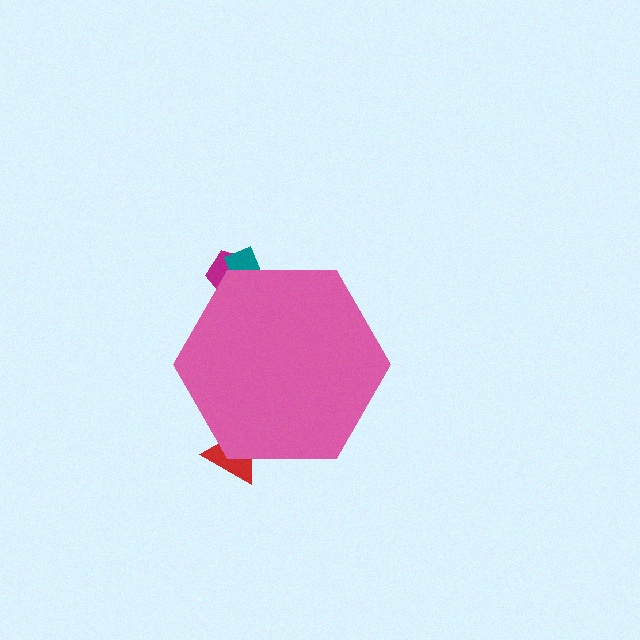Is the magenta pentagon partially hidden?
Yes, the magenta pentagon is partially hidden behind the pink hexagon.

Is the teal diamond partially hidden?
Yes, the teal diamond is partially hidden behind the pink hexagon.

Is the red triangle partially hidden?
Yes, the red triangle is partially hidden behind the pink hexagon.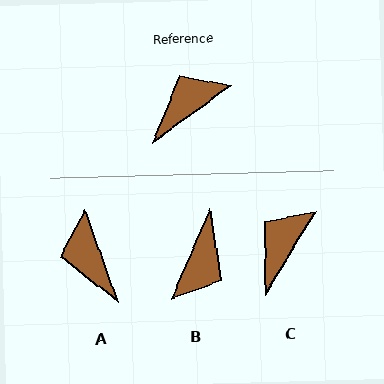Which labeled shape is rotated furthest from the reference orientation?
B, about 149 degrees away.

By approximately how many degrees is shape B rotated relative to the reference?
Approximately 149 degrees clockwise.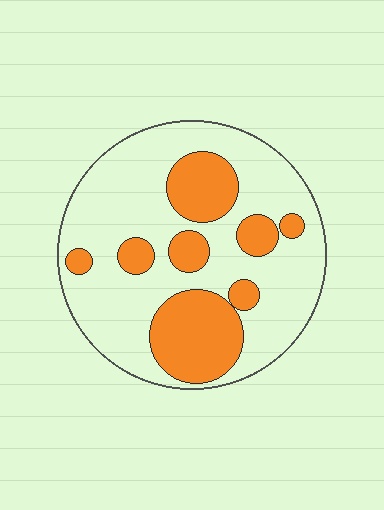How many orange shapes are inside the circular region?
8.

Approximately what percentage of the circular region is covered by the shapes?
Approximately 30%.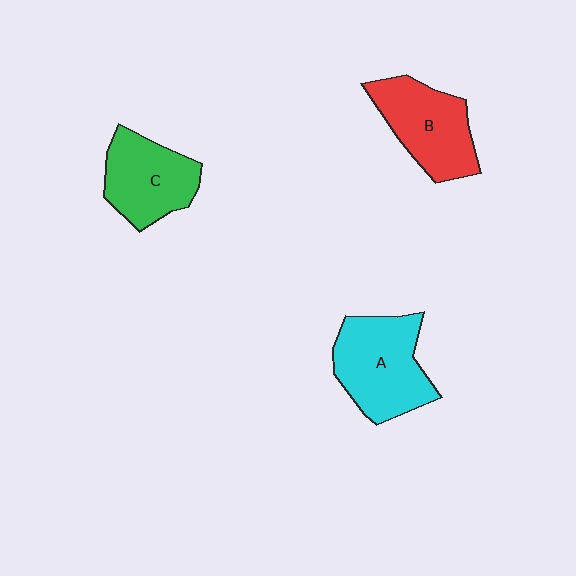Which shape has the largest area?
Shape A (cyan).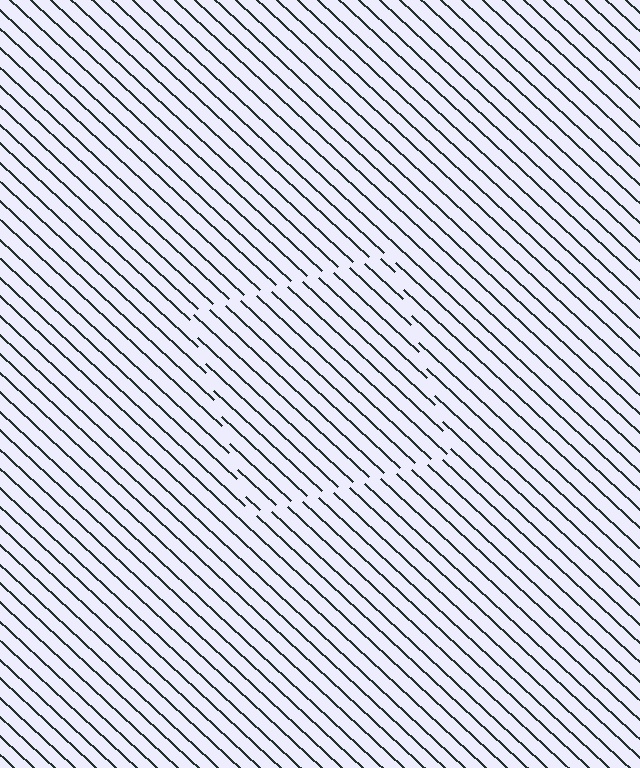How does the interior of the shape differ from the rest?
The interior of the shape contains the same grating, shifted by half a period — the contour is defined by the phase discontinuity where line-ends from the inner and outer gratings abut.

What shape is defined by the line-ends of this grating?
An illusory square. The interior of the shape contains the same grating, shifted by half a period — the contour is defined by the phase discontinuity where line-ends from the inner and outer gratings abut.